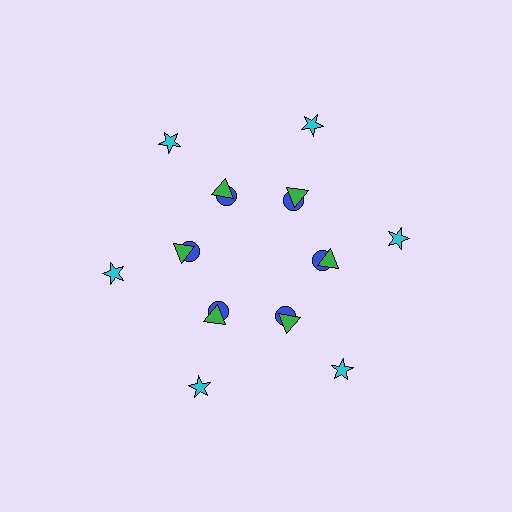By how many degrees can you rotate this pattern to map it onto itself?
The pattern maps onto itself every 60 degrees of rotation.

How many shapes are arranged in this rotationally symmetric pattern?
There are 18 shapes, arranged in 6 groups of 3.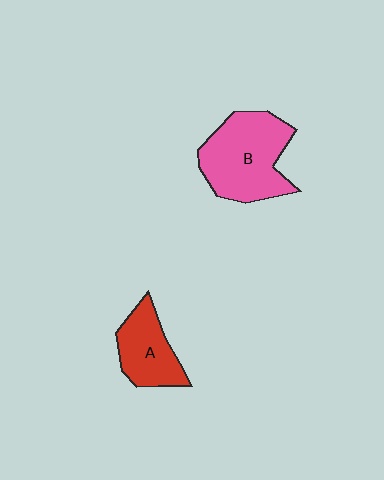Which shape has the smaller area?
Shape A (red).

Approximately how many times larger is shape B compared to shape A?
Approximately 1.6 times.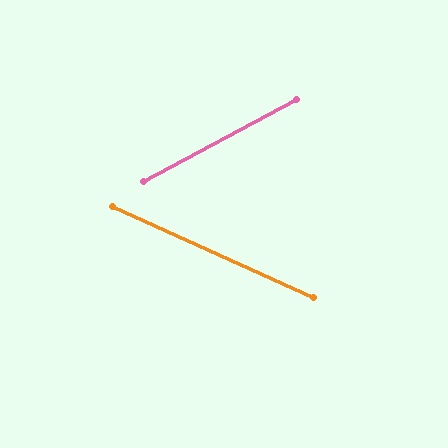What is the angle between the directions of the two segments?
Approximately 53 degrees.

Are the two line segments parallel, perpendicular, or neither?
Neither parallel nor perpendicular — they differ by about 53°.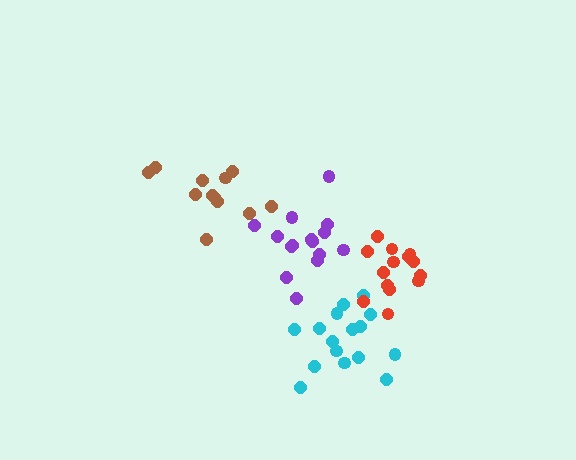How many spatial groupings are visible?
There are 4 spatial groupings.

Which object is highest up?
The brown cluster is topmost.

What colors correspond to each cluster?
The clusters are colored: cyan, red, purple, brown.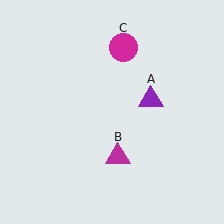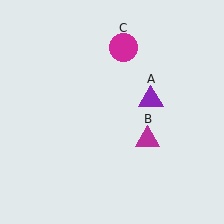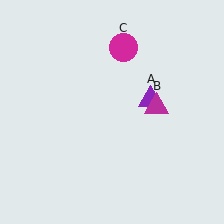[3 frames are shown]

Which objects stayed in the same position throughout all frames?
Purple triangle (object A) and magenta circle (object C) remained stationary.